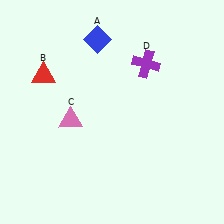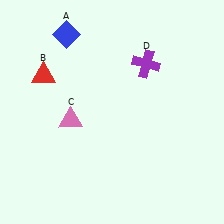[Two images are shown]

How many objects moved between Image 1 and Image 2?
1 object moved between the two images.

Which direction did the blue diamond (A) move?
The blue diamond (A) moved left.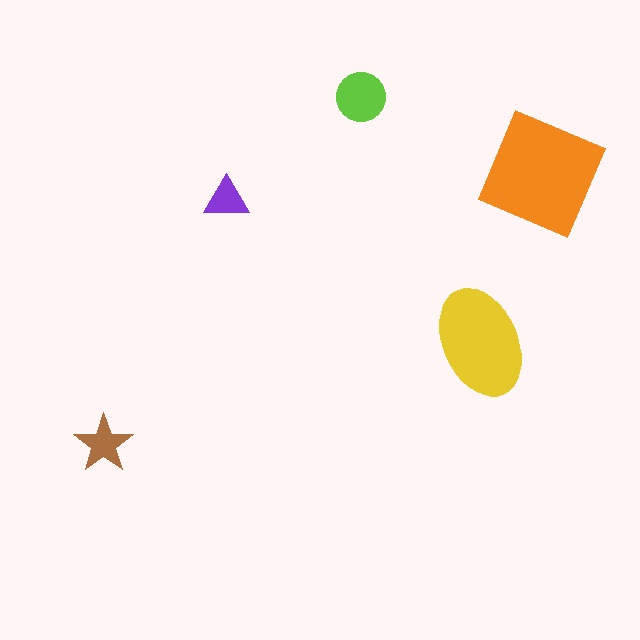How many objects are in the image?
There are 5 objects in the image.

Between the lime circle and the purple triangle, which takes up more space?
The lime circle.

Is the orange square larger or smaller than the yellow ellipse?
Larger.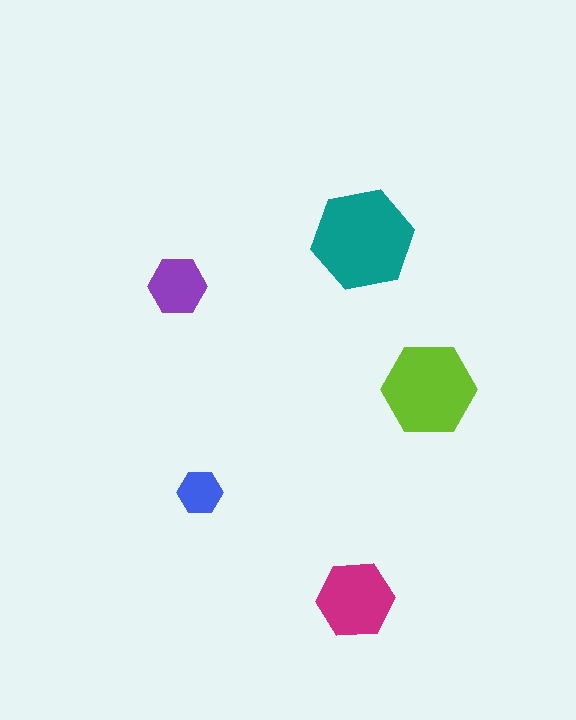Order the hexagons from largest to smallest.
the teal one, the lime one, the magenta one, the purple one, the blue one.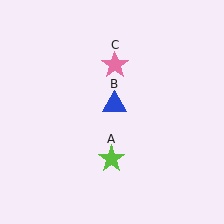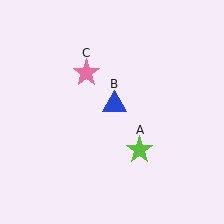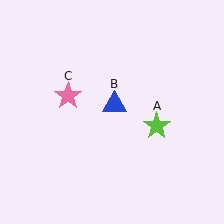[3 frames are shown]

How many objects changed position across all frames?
2 objects changed position: lime star (object A), pink star (object C).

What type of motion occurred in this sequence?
The lime star (object A), pink star (object C) rotated counterclockwise around the center of the scene.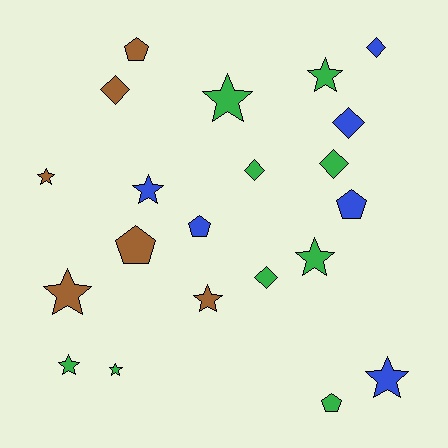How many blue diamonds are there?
There are 2 blue diamonds.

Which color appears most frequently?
Green, with 9 objects.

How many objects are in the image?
There are 21 objects.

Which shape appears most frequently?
Star, with 10 objects.